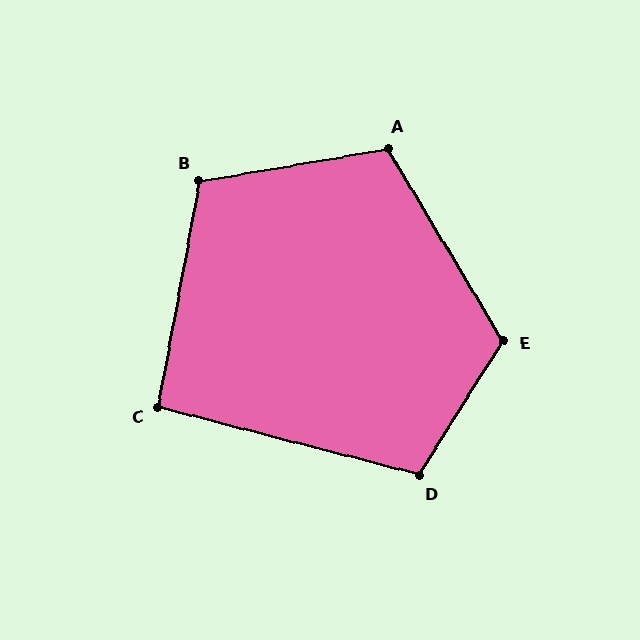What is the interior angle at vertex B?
Approximately 110 degrees (obtuse).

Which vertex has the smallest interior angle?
C, at approximately 94 degrees.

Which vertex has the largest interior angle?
E, at approximately 117 degrees.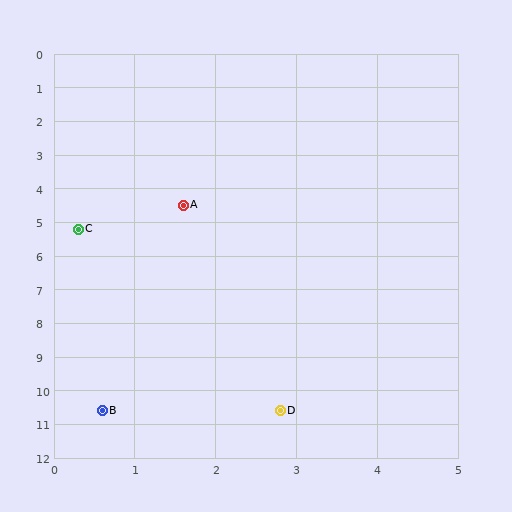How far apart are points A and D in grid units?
Points A and D are about 6.2 grid units apart.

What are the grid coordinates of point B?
Point B is at approximately (0.6, 10.6).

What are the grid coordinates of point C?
Point C is at approximately (0.3, 5.2).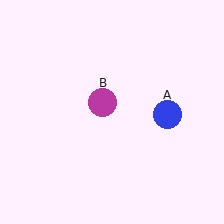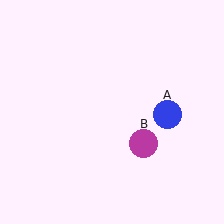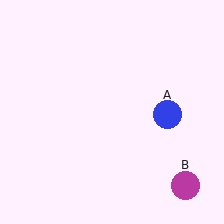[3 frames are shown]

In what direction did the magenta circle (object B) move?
The magenta circle (object B) moved down and to the right.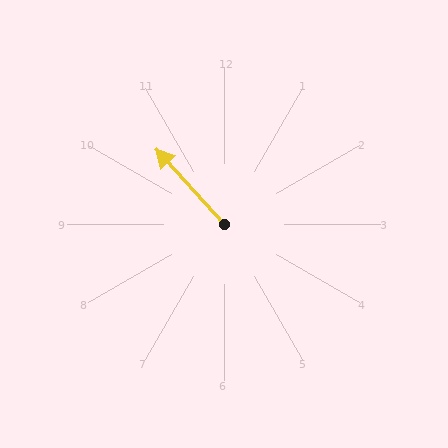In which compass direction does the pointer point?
Northwest.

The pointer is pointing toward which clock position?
Roughly 11 o'clock.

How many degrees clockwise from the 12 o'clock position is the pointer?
Approximately 318 degrees.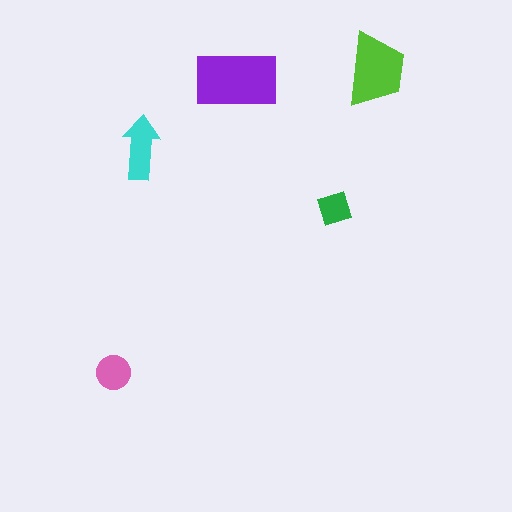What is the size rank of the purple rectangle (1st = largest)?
1st.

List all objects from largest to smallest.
The purple rectangle, the lime trapezoid, the cyan arrow, the pink circle, the green square.